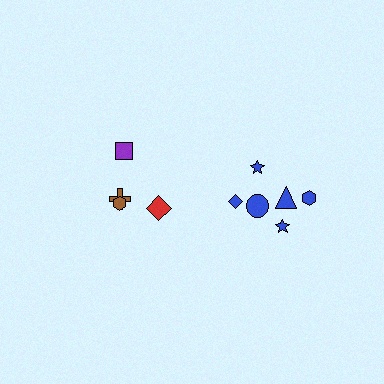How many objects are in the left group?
There are 4 objects.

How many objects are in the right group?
There are 6 objects.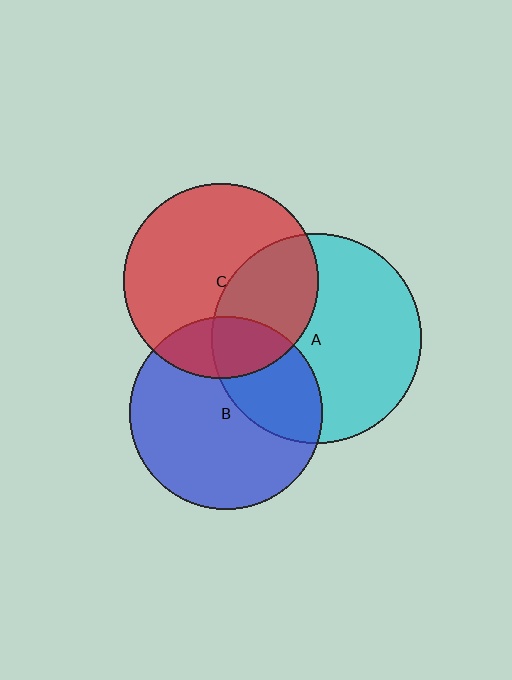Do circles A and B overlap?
Yes.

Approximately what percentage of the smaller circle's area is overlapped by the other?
Approximately 35%.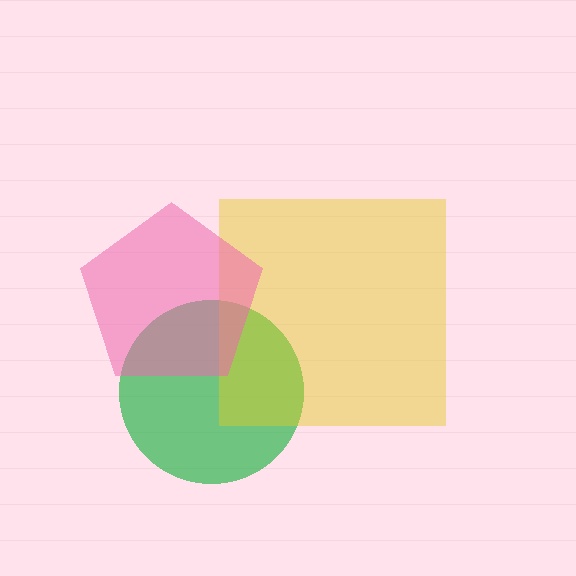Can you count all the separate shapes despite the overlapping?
Yes, there are 3 separate shapes.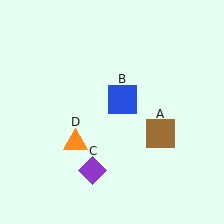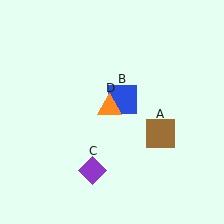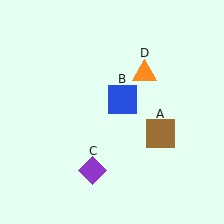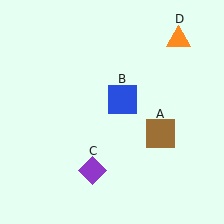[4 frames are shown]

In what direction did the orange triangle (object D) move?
The orange triangle (object D) moved up and to the right.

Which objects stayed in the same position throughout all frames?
Brown square (object A) and blue square (object B) and purple diamond (object C) remained stationary.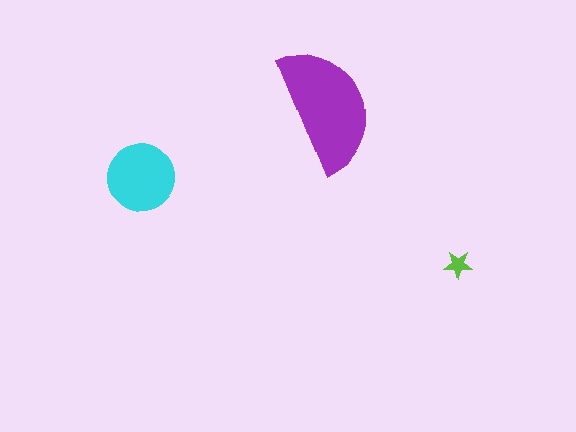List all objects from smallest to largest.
The lime star, the cyan circle, the purple semicircle.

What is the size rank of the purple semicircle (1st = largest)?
1st.